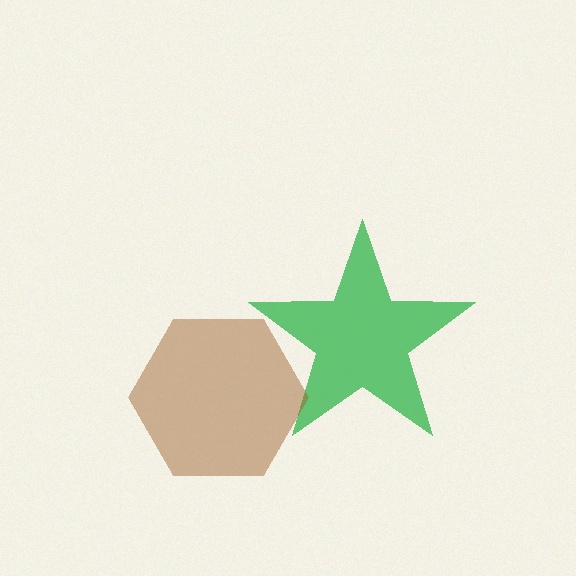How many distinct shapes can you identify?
There are 2 distinct shapes: a green star, a brown hexagon.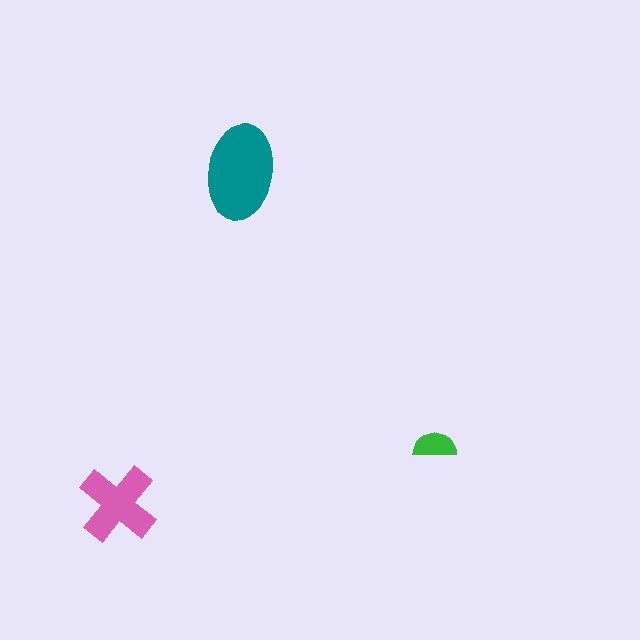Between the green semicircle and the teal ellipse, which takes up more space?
The teal ellipse.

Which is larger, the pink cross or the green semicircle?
The pink cross.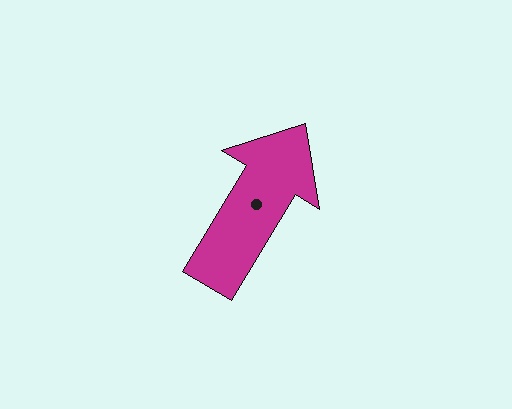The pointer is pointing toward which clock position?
Roughly 1 o'clock.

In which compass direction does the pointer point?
Northeast.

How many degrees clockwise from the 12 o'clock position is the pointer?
Approximately 31 degrees.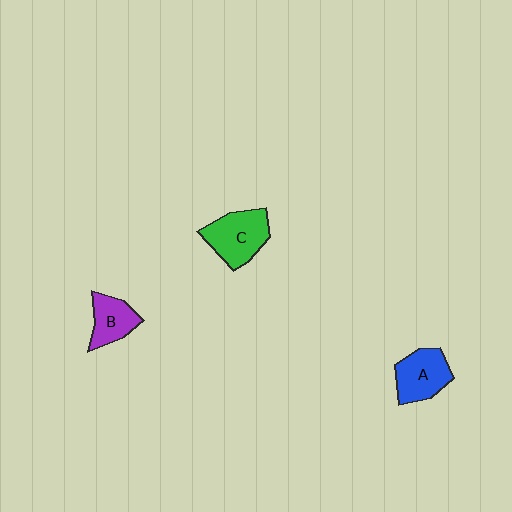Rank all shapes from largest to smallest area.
From largest to smallest: C (green), A (blue), B (purple).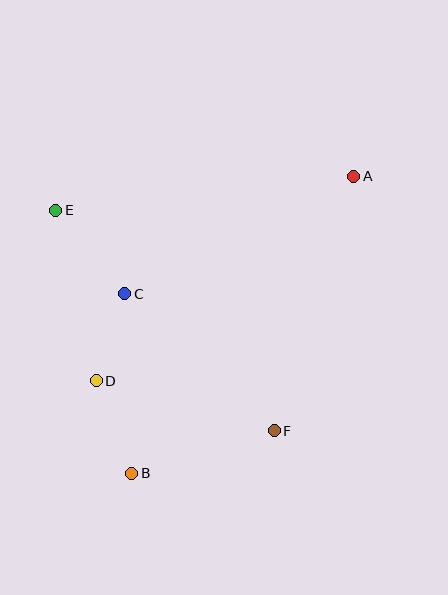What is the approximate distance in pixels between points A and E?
The distance between A and E is approximately 300 pixels.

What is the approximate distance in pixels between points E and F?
The distance between E and F is approximately 310 pixels.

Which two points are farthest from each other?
Points A and B are farthest from each other.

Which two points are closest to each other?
Points C and D are closest to each other.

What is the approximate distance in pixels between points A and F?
The distance between A and F is approximately 267 pixels.